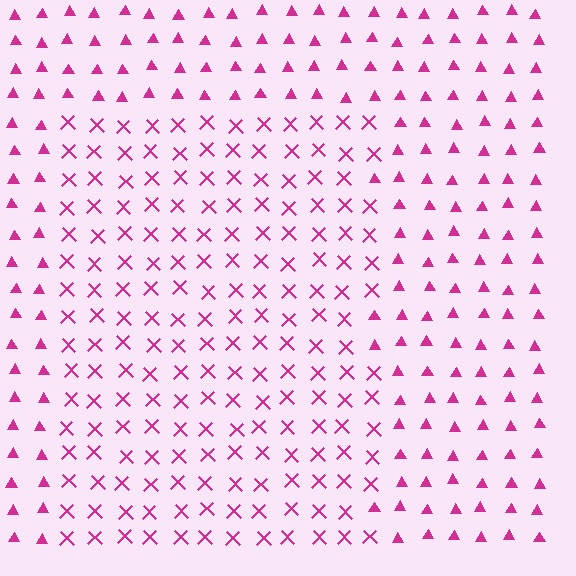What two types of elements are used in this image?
The image uses X marks inside the rectangle region and triangles outside it.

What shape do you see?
I see a rectangle.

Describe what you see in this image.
The image is filled with small magenta elements arranged in a uniform grid. A rectangle-shaped region contains X marks, while the surrounding area contains triangles. The boundary is defined purely by the change in element shape.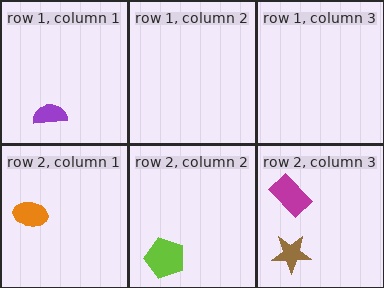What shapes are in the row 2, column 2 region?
The lime pentagon.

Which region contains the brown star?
The row 2, column 3 region.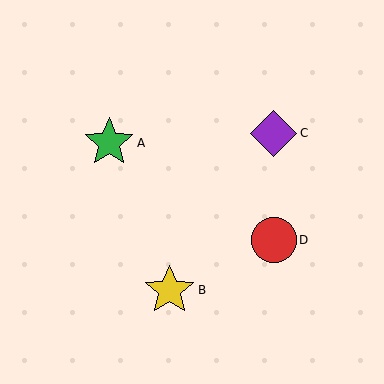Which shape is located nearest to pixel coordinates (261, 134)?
The purple diamond (labeled C) at (274, 133) is nearest to that location.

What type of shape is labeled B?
Shape B is a yellow star.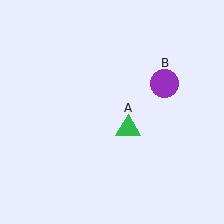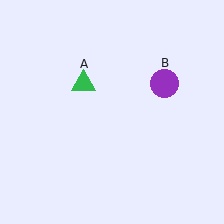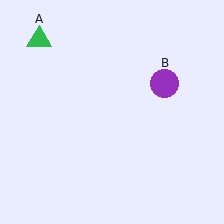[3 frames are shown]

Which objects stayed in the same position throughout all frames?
Purple circle (object B) remained stationary.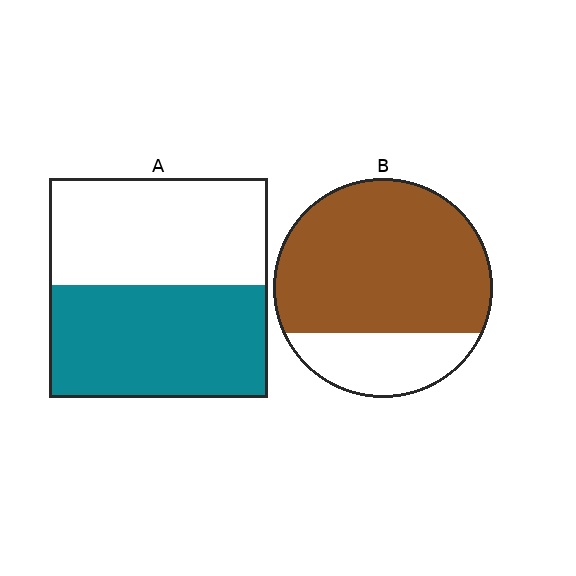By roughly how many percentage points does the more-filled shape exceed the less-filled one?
By roughly 25 percentage points (B over A).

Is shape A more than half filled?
Roughly half.